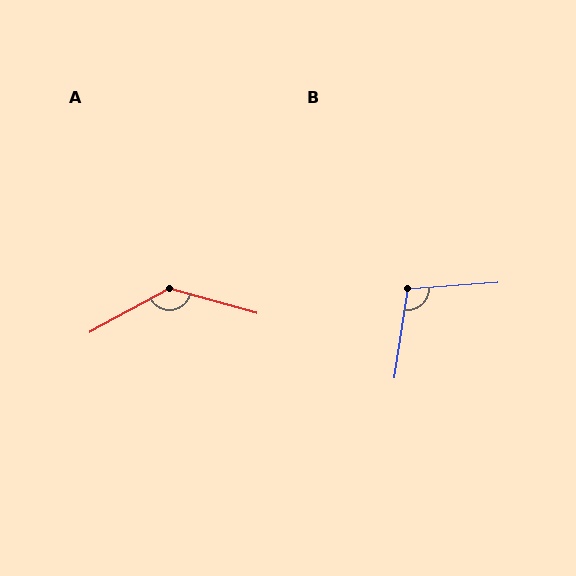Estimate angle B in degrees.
Approximately 103 degrees.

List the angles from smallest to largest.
B (103°), A (136°).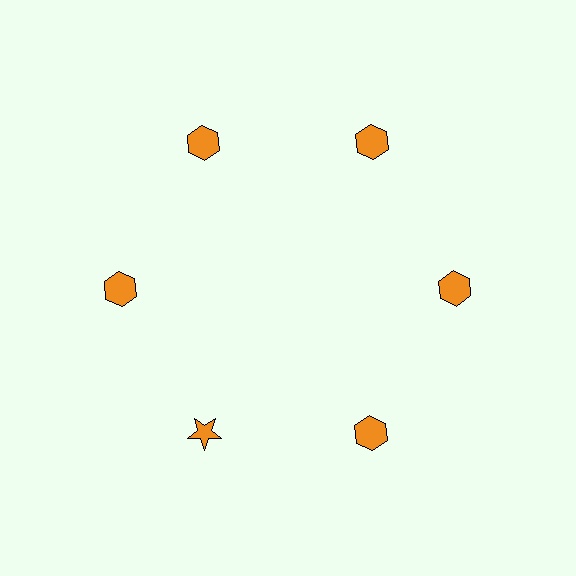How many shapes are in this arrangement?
There are 6 shapes arranged in a ring pattern.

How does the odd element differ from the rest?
It has a different shape: star instead of hexagon.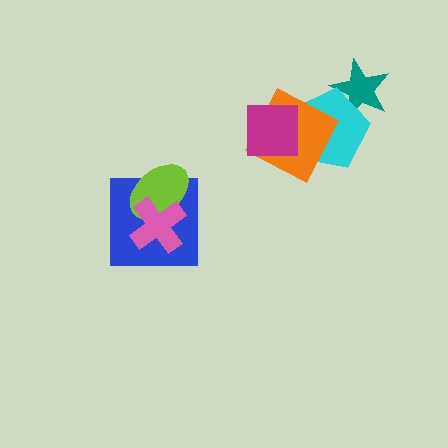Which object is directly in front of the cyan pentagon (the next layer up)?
The orange square is directly in front of the cyan pentagon.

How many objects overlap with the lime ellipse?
2 objects overlap with the lime ellipse.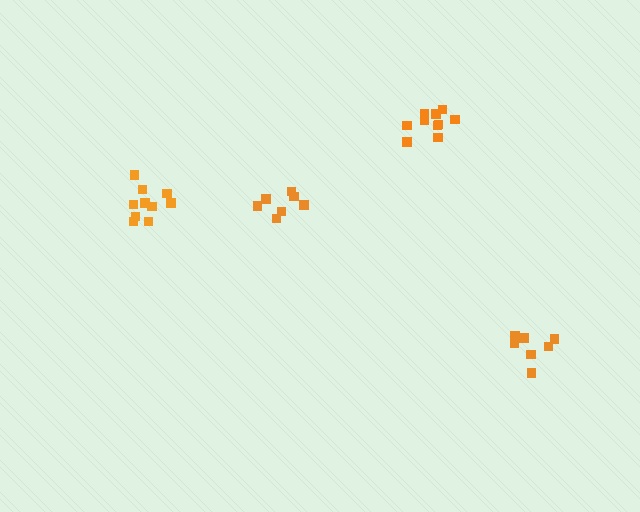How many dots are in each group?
Group 1: 7 dots, Group 2: 10 dots, Group 3: 10 dots, Group 4: 7 dots (34 total).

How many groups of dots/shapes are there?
There are 4 groups.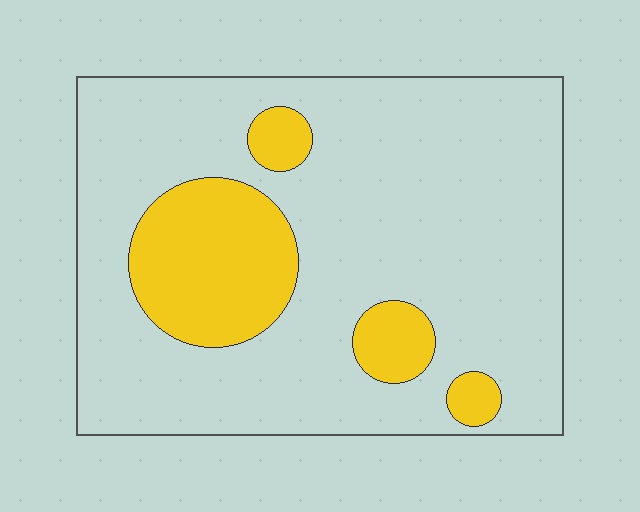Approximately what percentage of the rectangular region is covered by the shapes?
Approximately 20%.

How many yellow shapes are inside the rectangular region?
4.